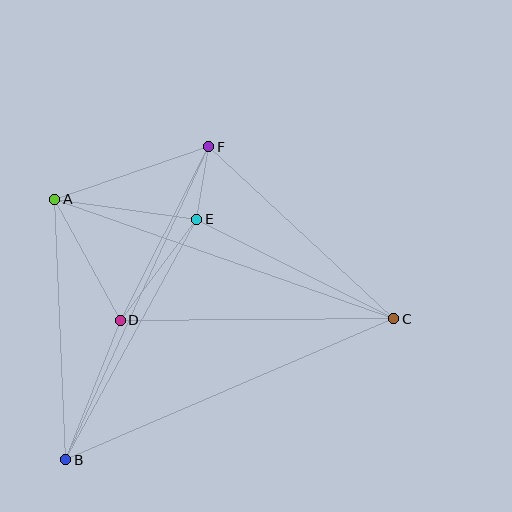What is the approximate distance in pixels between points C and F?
The distance between C and F is approximately 252 pixels.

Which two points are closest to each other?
Points E and F are closest to each other.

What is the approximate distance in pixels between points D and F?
The distance between D and F is approximately 195 pixels.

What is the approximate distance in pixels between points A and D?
The distance between A and D is approximately 138 pixels.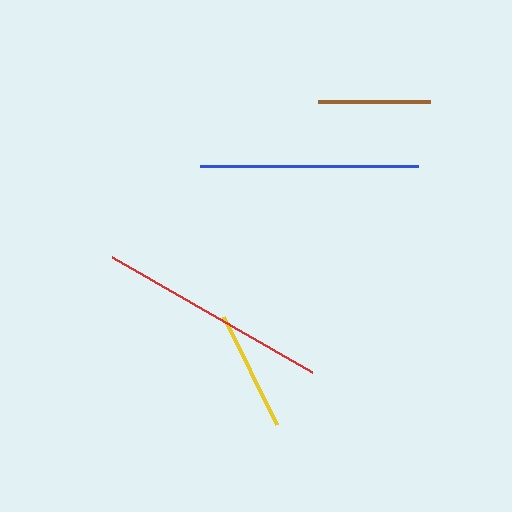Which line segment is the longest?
The red line is the longest at approximately 230 pixels.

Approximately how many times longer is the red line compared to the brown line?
The red line is approximately 2.1 times the length of the brown line.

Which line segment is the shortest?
The brown line is the shortest at approximately 112 pixels.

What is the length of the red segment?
The red segment is approximately 230 pixels long.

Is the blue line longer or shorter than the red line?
The red line is longer than the blue line.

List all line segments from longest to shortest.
From longest to shortest: red, blue, yellow, brown.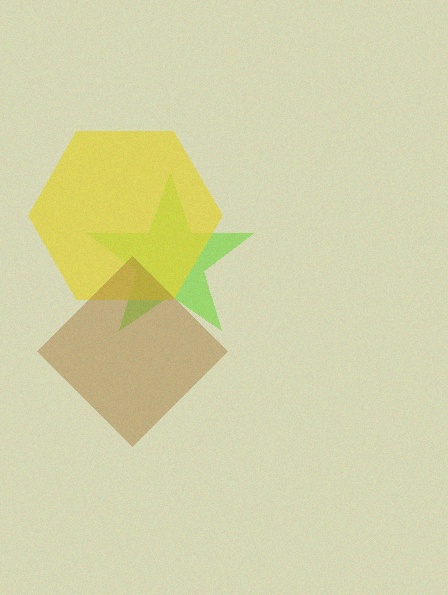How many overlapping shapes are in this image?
There are 3 overlapping shapes in the image.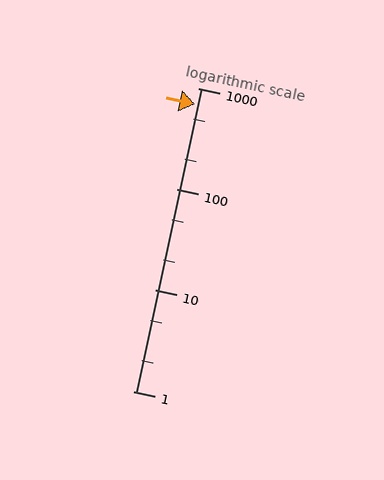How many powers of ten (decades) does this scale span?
The scale spans 3 decades, from 1 to 1000.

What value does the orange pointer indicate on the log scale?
The pointer indicates approximately 690.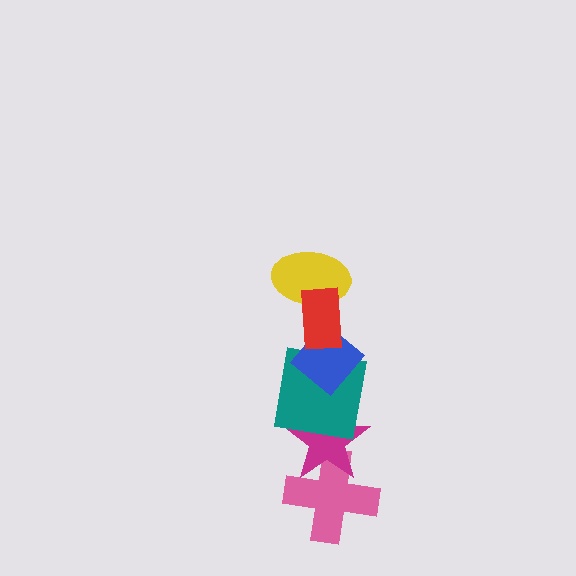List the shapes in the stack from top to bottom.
From top to bottom: the red rectangle, the yellow ellipse, the blue diamond, the teal square, the magenta star, the pink cross.